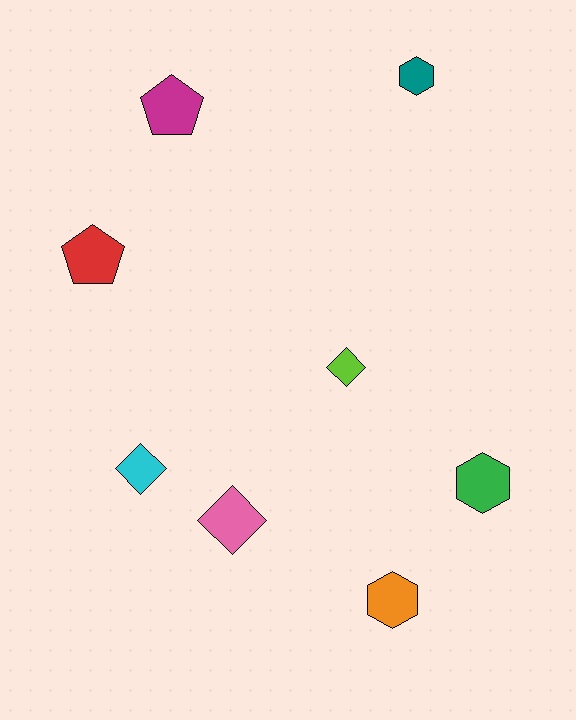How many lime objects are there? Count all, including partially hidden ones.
There is 1 lime object.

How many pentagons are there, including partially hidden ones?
There are 2 pentagons.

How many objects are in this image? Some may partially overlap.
There are 8 objects.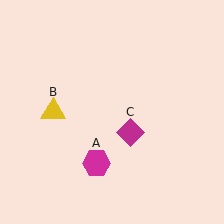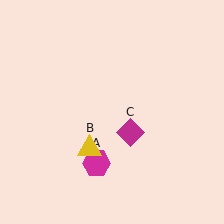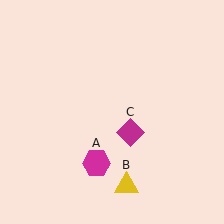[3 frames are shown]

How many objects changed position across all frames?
1 object changed position: yellow triangle (object B).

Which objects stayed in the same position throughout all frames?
Magenta hexagon (object A) and magenta diamond (object C) remained stationary.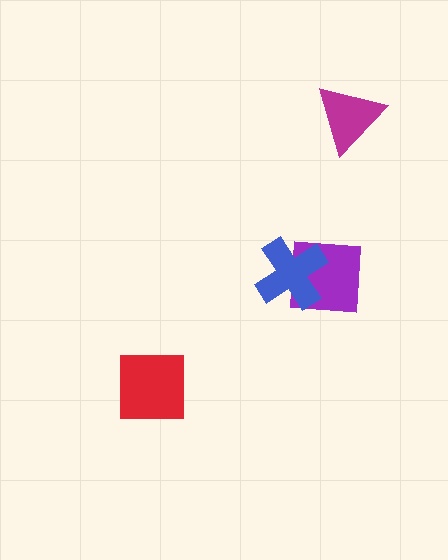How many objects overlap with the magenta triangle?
0 objects overlap with the magenta triangle.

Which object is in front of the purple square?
The blue cross is in front of the purple square.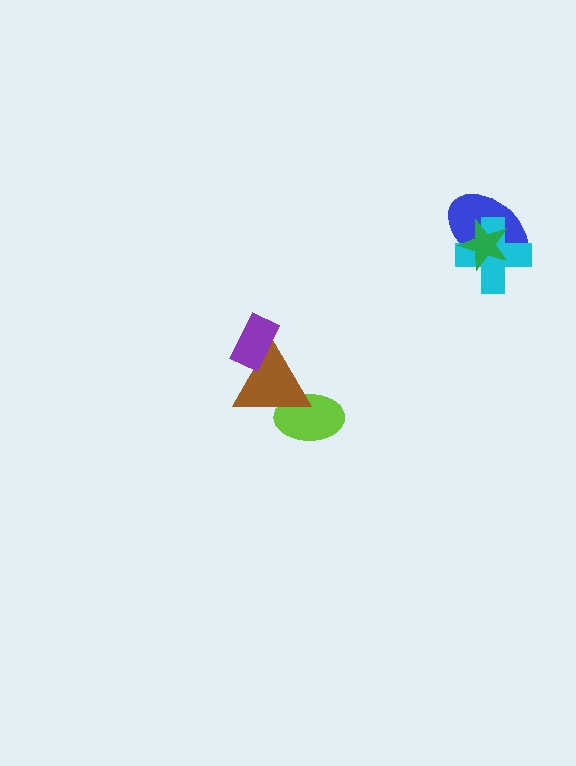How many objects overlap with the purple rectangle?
1 object overlaps with the purple rectangle.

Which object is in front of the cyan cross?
The green star is in front of the cyan cross.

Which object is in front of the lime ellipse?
The brown triangle is in front of the lime ellipse.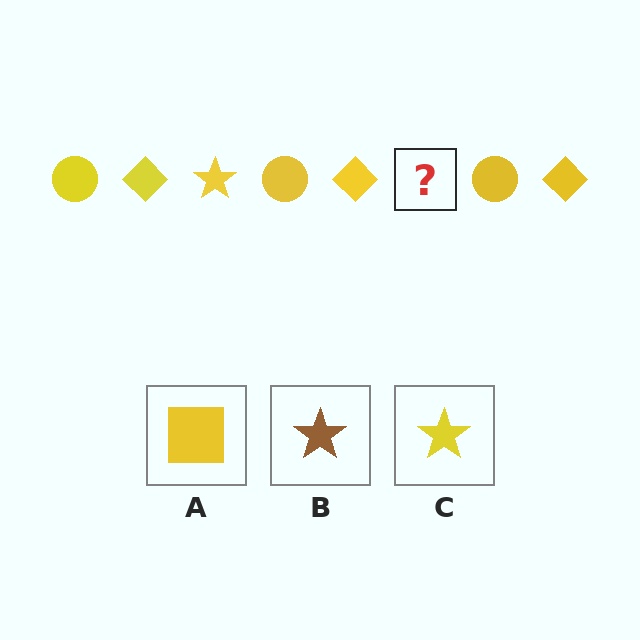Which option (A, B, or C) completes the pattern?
C.